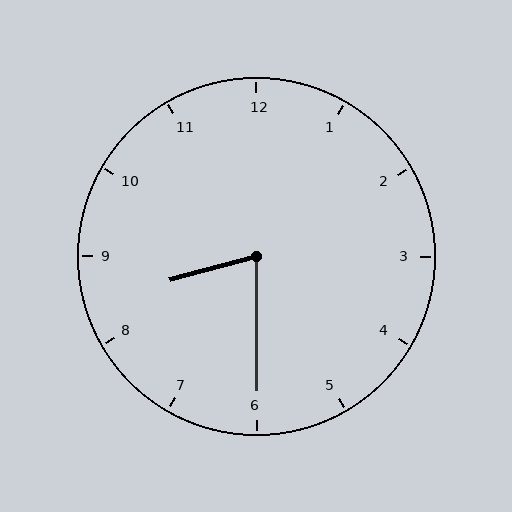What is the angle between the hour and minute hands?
Approximately 75 degrees.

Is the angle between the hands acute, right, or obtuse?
It is acute.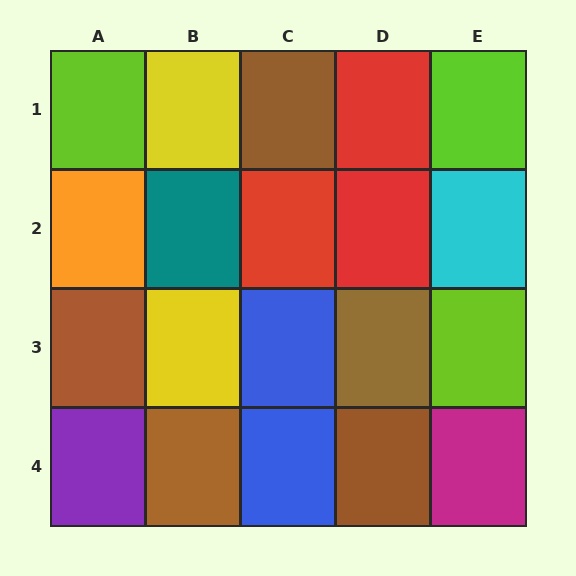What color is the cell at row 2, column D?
Red.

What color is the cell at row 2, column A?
Orange.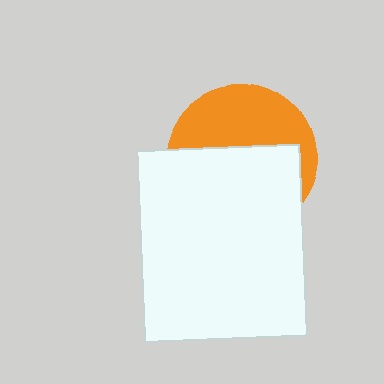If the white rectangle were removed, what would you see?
You would see the complete orange circle.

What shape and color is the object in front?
The object in front is a white rectangle.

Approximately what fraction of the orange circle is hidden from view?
Roughly 57% of the orange circle is hidden behind the white rectangle.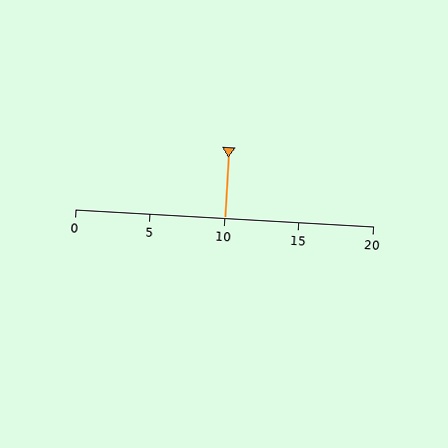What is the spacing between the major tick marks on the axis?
The major ticks are spaced 5 apart.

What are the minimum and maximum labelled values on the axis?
The axis runs from 0 to 20.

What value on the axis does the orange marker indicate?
The marker indicates approximately 10.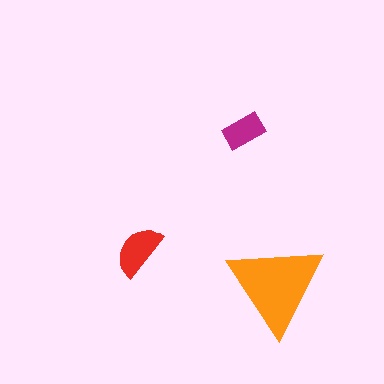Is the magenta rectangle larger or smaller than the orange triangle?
Smaller.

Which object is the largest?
The orange triangle.